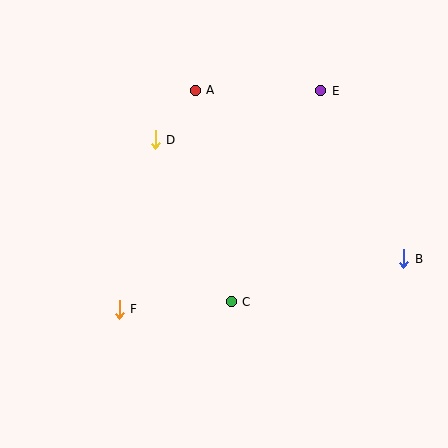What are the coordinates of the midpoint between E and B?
The midpoint between E and B is at (362, 175).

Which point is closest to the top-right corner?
Point E is closest to the top-right corner.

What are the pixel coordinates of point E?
Point E is at (321, 91).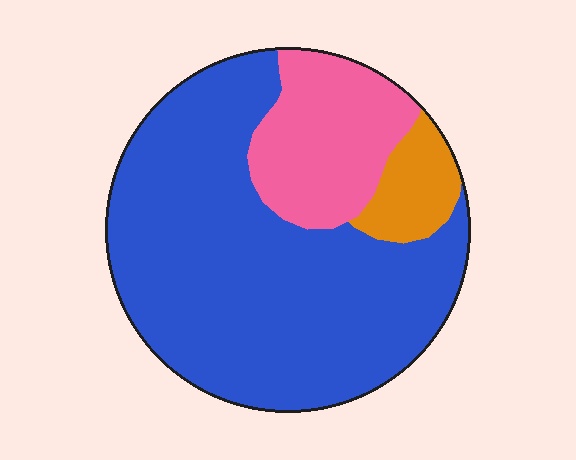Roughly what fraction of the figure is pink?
Pink covers about 20% of the figure.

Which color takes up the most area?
Blue, at roughly 70%.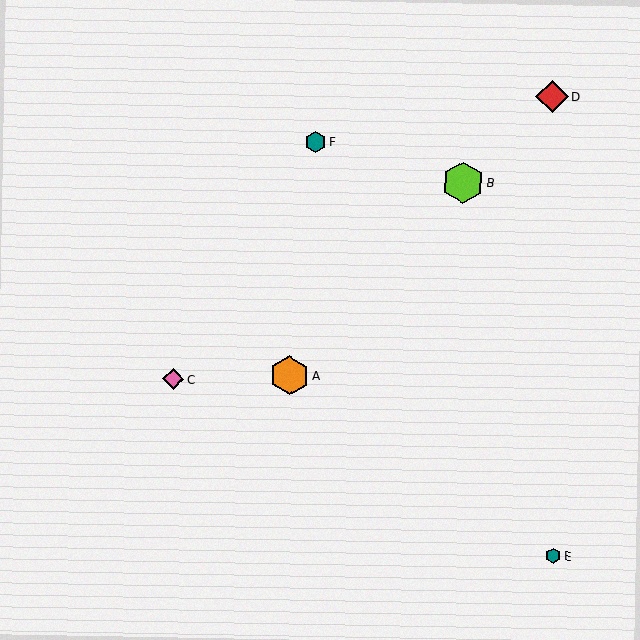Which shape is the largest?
The lime hexagon (labeled B) is the largest.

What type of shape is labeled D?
Shape D is a red diamond.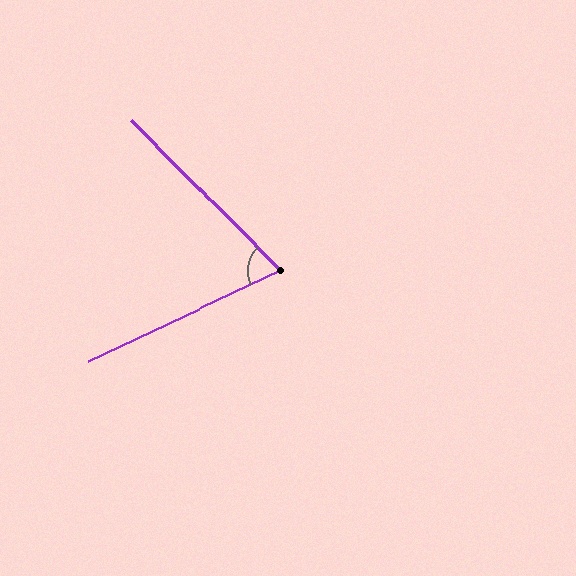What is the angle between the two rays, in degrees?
Approximately 71 degrees.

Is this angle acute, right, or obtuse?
It is acute.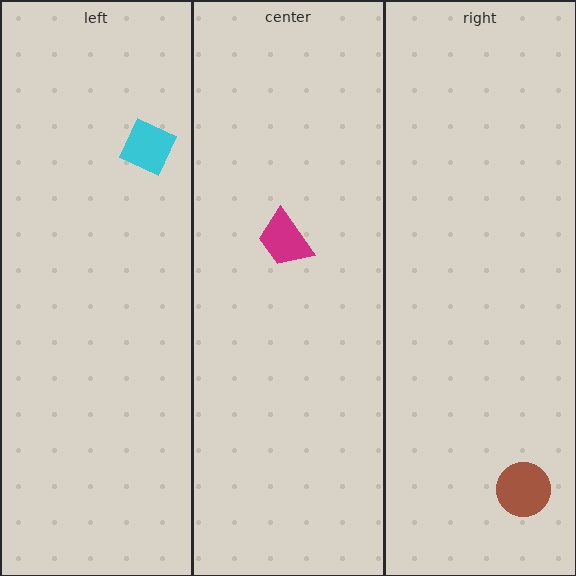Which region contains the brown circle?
The right region.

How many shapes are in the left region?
1.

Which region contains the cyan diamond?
The left region.